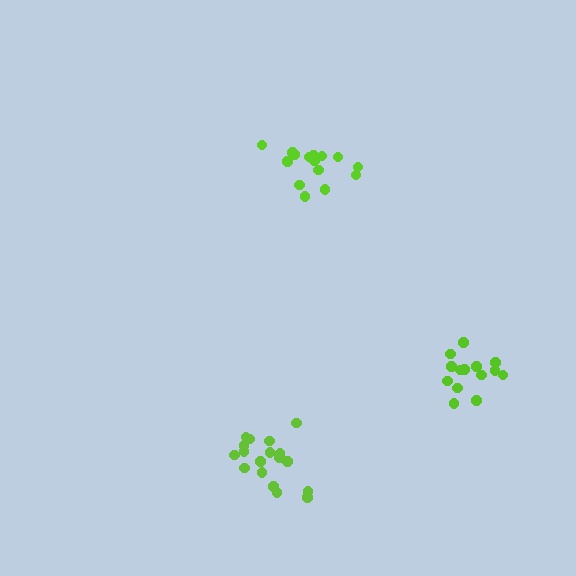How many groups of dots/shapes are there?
There are 3 groups.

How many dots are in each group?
Group 1: 18 dots, Group 2: 16 dots, Group 3: 14 dots (48 total).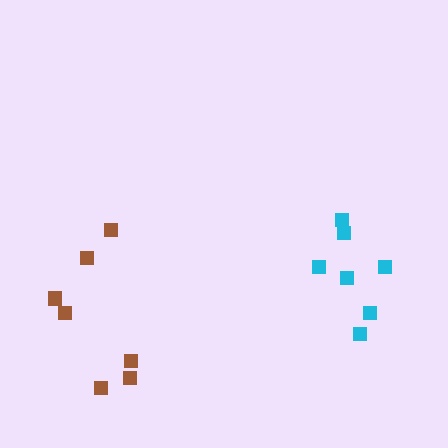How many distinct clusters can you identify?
There are 2 distinct clusters.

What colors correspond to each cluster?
The clusters are colored: cyan, brown.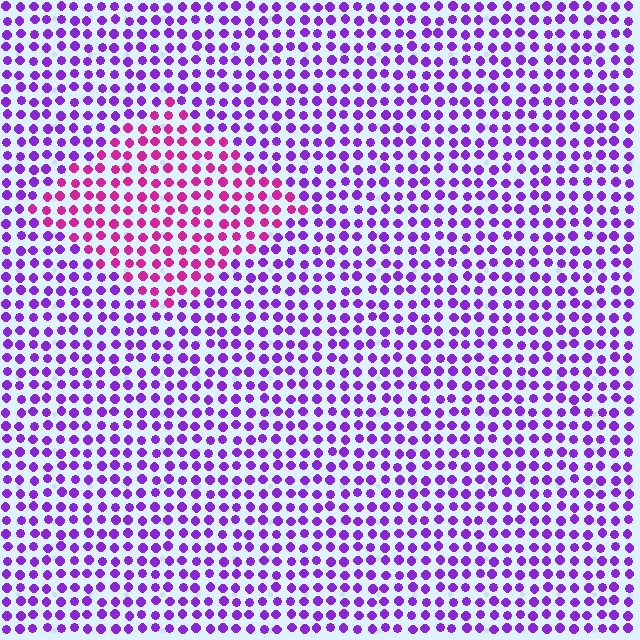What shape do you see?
I see a diamond.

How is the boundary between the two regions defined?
The boundary is defined purely by a slight shift in hue (about 44 degrees). Spacing, size, and orientation are identical on both sides.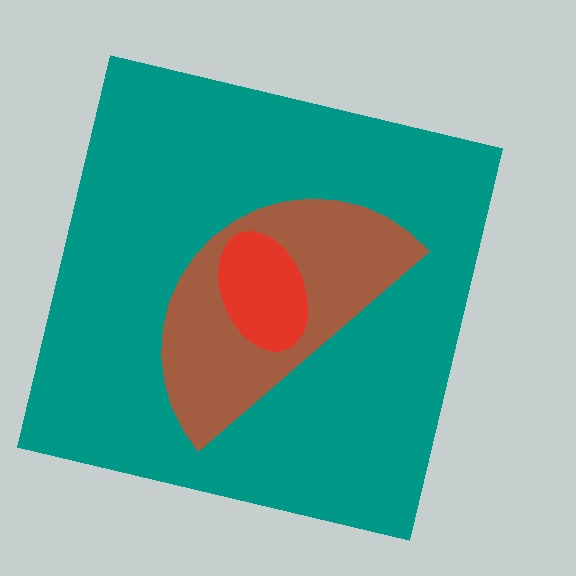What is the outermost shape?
The teal square.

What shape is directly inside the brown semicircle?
The red ellipse.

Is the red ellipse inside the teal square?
Yes.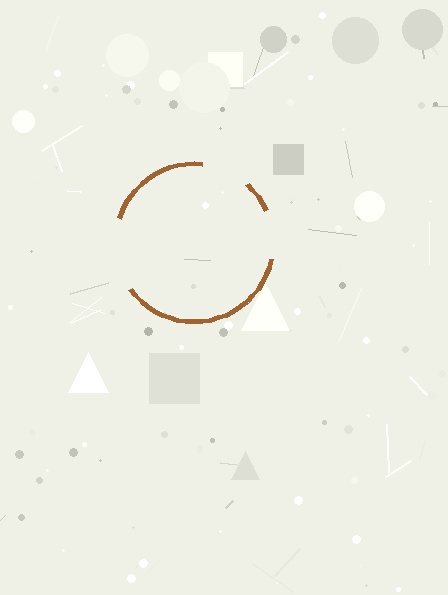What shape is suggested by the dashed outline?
The dashed outline suggests a circle.